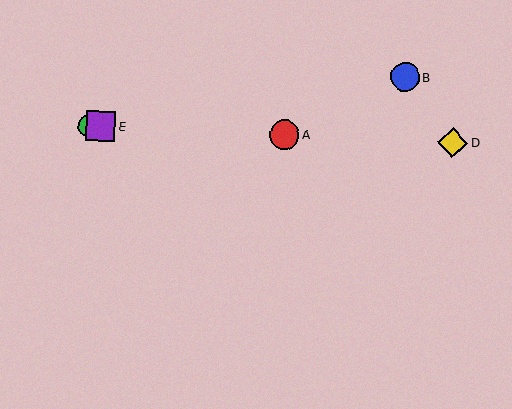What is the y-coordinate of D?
Object D is at y≈142.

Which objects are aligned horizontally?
Objects A, C, D, E are aligned horizontally.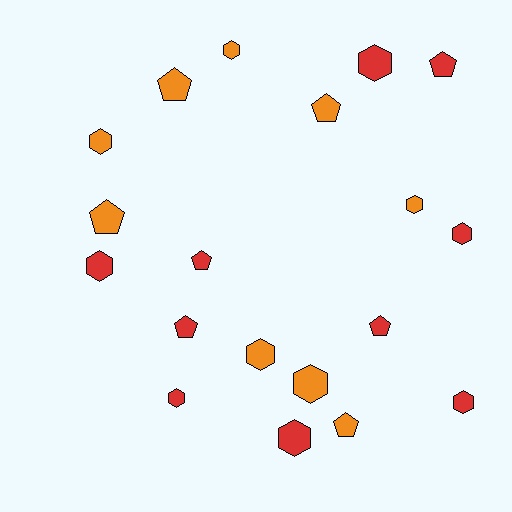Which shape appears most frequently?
Hexagon, with 11 objects.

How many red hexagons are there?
There are 6 red hexagons.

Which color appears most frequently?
Red, with 10 objects.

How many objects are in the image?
There are 19 objects.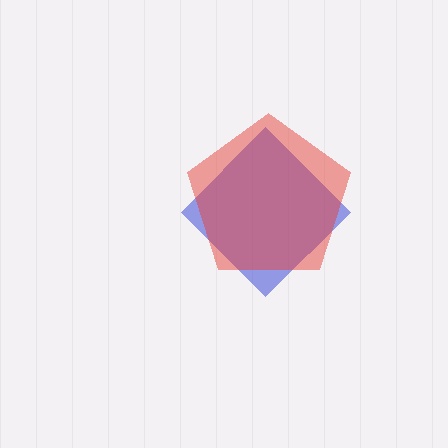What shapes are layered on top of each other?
The layered shapes are: a blue diamond, a red pentagon.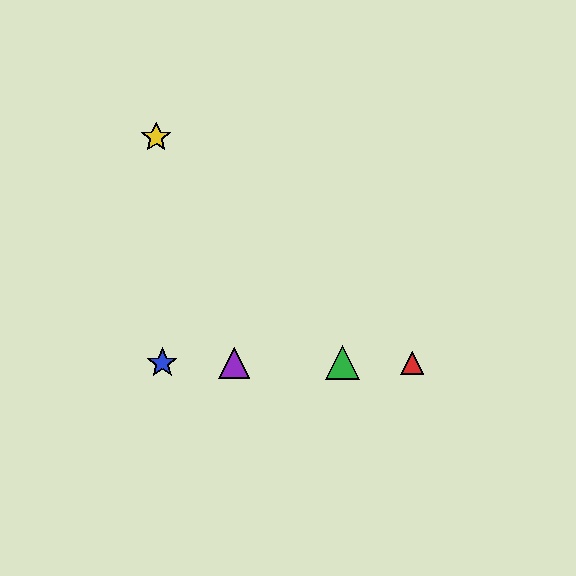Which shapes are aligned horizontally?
The red triangle, the blue star, the green triangle, the purple triangle are aligned horizontally.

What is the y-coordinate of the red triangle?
The red triangle is at y≈363.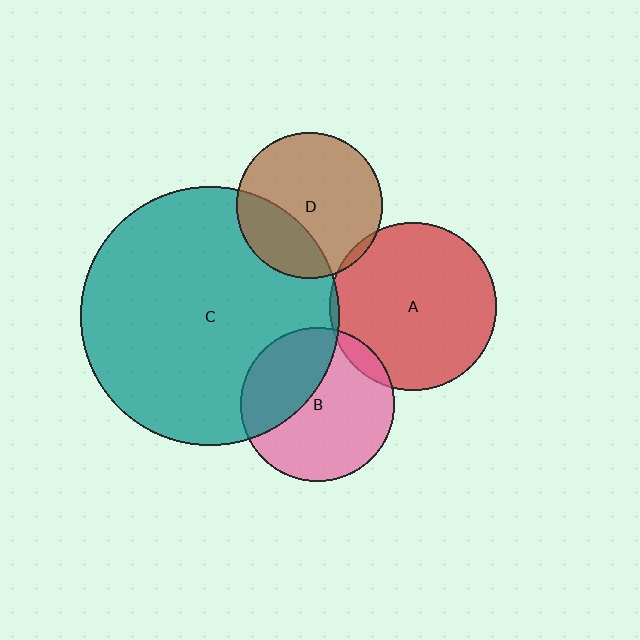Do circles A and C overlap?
Yes.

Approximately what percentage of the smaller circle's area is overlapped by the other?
Approximately 5%.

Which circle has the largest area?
Circle C (teal).